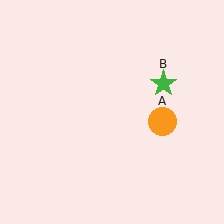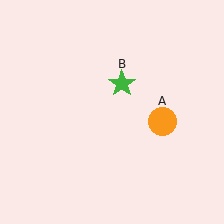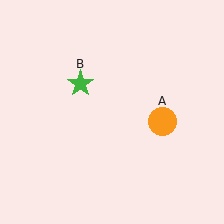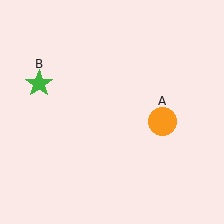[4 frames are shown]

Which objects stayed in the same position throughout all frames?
Orange circle (object A) remained stationary.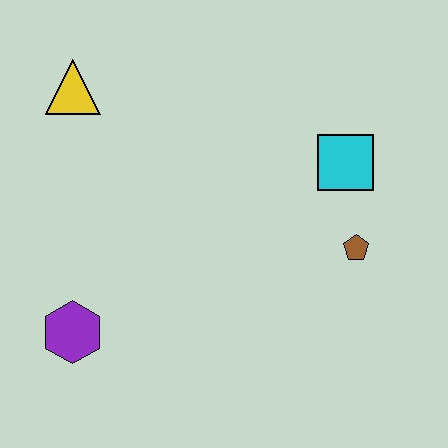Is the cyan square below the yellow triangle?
Yes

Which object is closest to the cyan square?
The brown pentagon is closest to the cyan square.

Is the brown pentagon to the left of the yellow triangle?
No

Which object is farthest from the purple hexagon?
The cyan square is farthest from the purple hexagon.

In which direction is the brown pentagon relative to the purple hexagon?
The brown pentagon is to the right of the purple hexagon.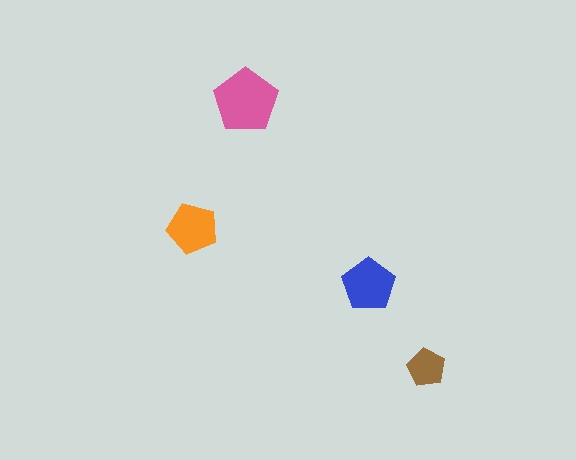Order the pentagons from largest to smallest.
the pink one, the blue one, the orange one, the brown one.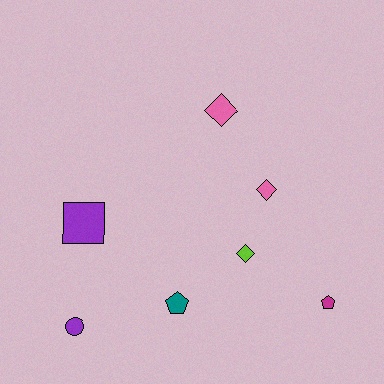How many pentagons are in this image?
There are 2 pentagons.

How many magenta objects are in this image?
There is 1 magenta object.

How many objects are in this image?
There are 7 objects.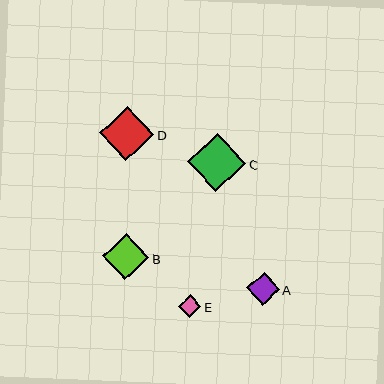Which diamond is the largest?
Diamond C is the largest with a size of approximately 58 pixels.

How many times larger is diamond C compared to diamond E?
Diamond C is approximately 2.6 times the size of diamond E.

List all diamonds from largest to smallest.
From largest to smallest: C, D, B, A, E.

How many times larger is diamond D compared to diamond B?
Diamond D is approximately 1.2 times the size of diamond B.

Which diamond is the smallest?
Diamond E is the smallest with a size of approximately 22 pixels.